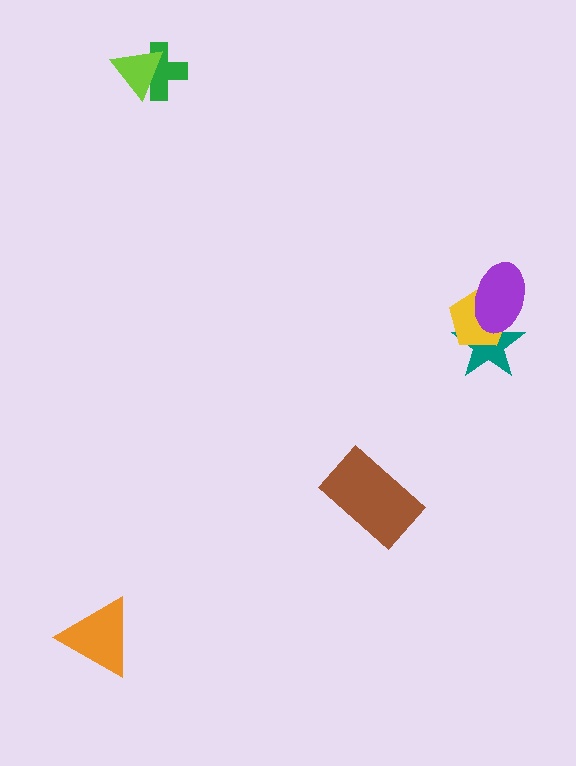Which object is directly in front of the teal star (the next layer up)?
The yellow pentagon is directly in front of the teal star.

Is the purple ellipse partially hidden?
No, no other shape covers it.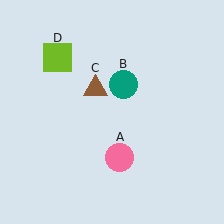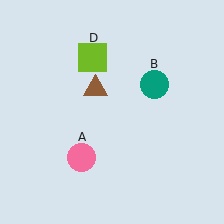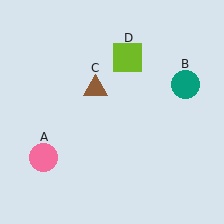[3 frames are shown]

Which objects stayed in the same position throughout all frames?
Brown triangle (object C) remained stationary.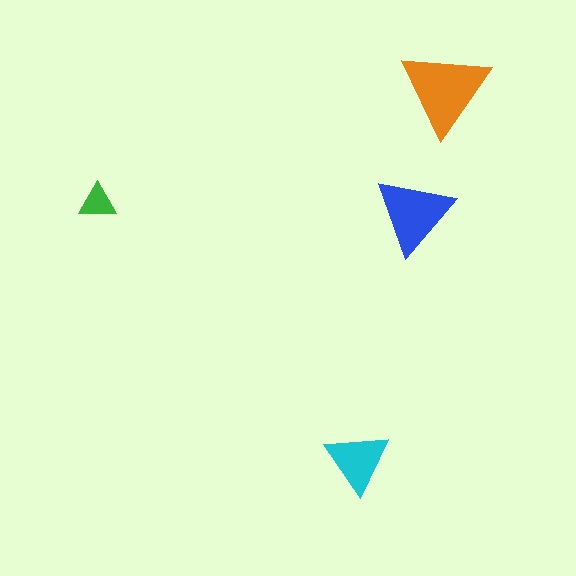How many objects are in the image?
There are 4 objects in the image.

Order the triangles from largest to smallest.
the orange one, the blue one, the cyan one, the green one.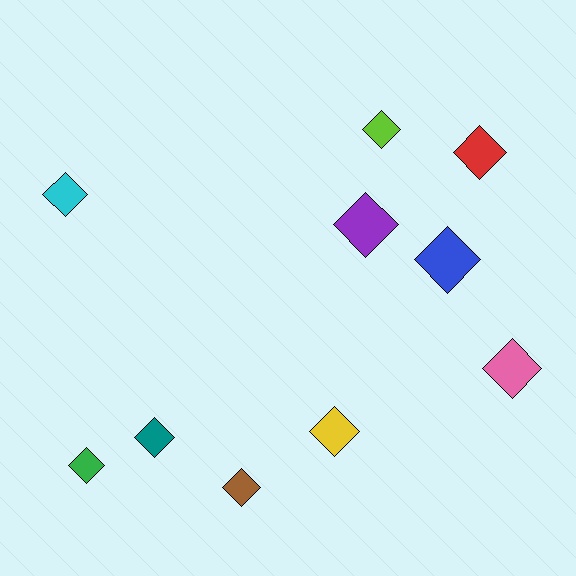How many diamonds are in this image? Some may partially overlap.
There are 10 diamonds.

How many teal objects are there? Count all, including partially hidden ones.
There is 1 teal object.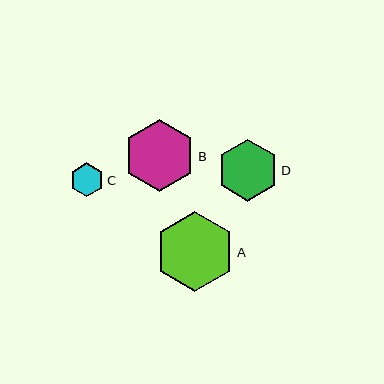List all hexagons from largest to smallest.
From largest to smallest: A, B, D, C.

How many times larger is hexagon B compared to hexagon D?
Hexagon B is approximately 1.2 times the size of hexagon D.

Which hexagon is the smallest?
Hexagon C is the smallest with a size of approximately 34 pixels.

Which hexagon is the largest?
Hexagon A is the largest with a size of approximately 79 pixels.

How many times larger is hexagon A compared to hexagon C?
Hexagon A is approximately 2.4 times the size of hexagon C.